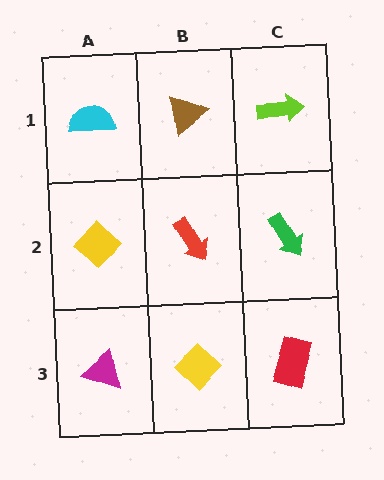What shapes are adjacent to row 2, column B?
A brown triangle (row 1, column B), a yellow diamond (row 3, column B), a yellow diamond (row 2, column A), a green arrow (row 2, column C).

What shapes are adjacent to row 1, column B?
A red arrow (row 2, column B), a cyan semicircle (row 1, column A), a lime arrow (row 1, column C).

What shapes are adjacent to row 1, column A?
A yellow diamond (row 2, column A), a brown triangle (row 1, column B).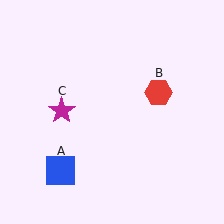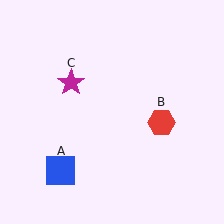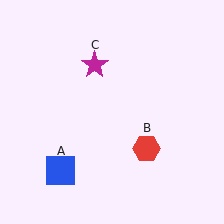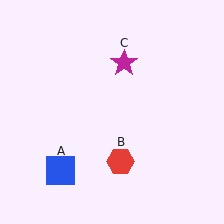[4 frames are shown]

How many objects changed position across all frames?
2 objects changed position: red hexagon (object B), magenta star (object C).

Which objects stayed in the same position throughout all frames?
Blue square (object A) remained stationary.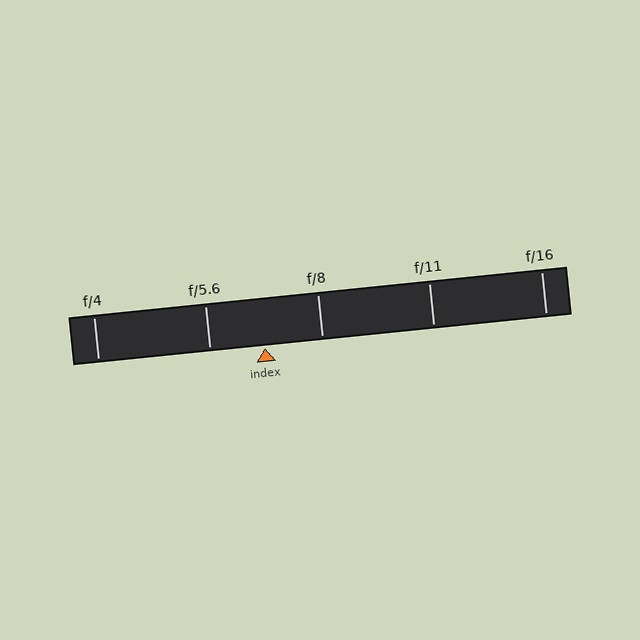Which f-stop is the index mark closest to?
The index mark is closest to f/5.6.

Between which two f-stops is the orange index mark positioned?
The index mark is between f/5.6 and f/8.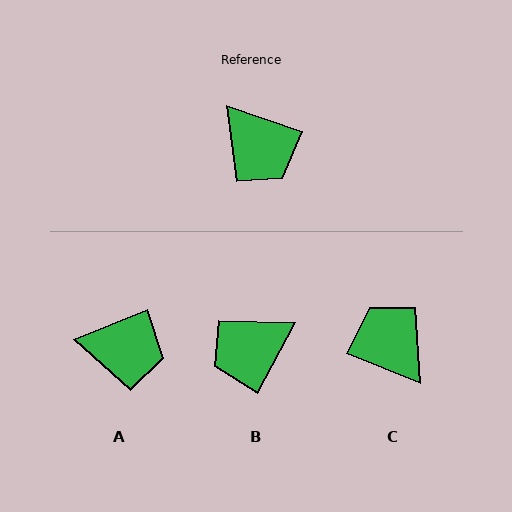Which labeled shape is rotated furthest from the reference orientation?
C, about 176 degrees away.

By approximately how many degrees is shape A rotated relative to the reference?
Approximately 41 degrees counter-clockwise.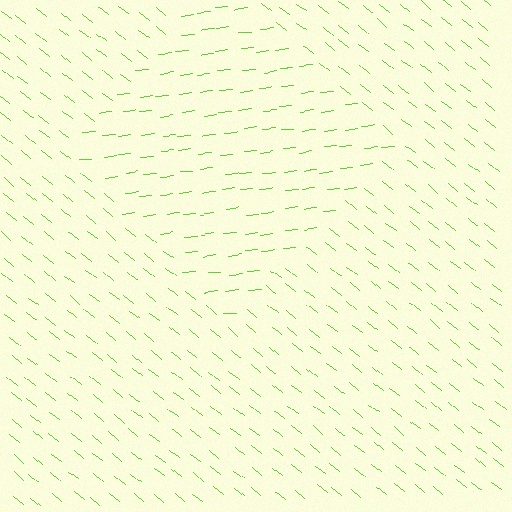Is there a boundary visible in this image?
Yes, there is a texture boundary formed by a change in line orientation.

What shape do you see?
I see a diamond.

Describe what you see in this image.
The image is filled with small lime line segments. A diamond region in the image has lines oriented differently from the surrounding lines, creating a visible texture boundary.